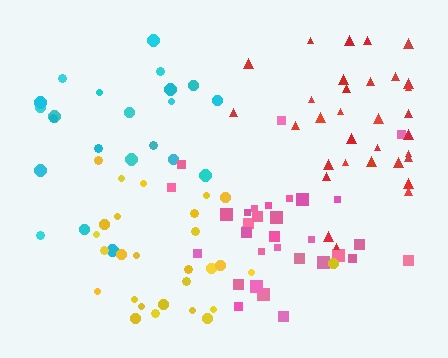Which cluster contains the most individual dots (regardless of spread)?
Pink (32).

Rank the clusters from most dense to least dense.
pink, red, yellow, cyan.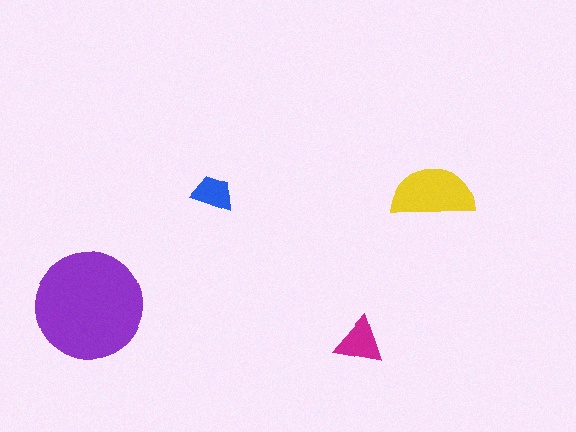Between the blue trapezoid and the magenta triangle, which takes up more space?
The magenta triangle.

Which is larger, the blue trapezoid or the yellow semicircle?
The yellow semicircle.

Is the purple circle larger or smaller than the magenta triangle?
Larger.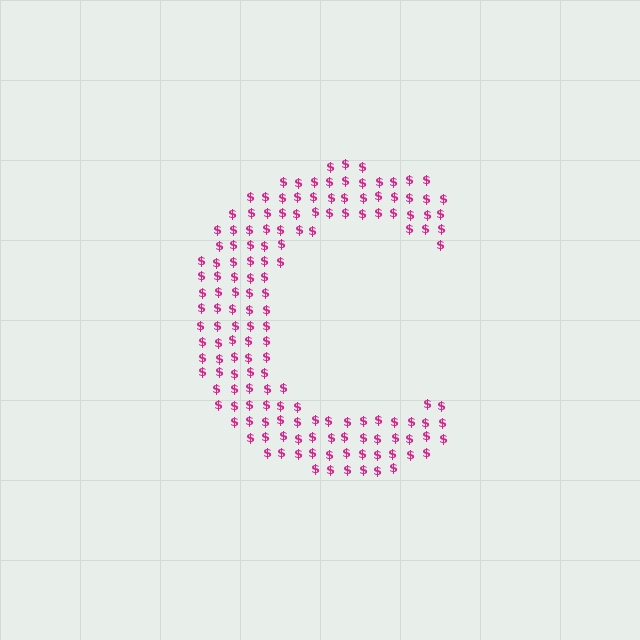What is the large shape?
The large shape is the letter C.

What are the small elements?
The small elements are dollar signs.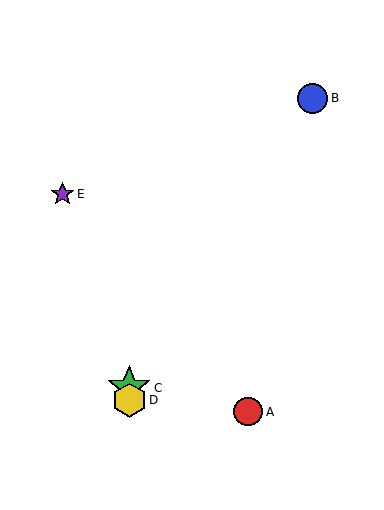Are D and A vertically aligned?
No, D is at x≈129 and A is at x≈248.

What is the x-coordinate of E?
Object E is at x≈62.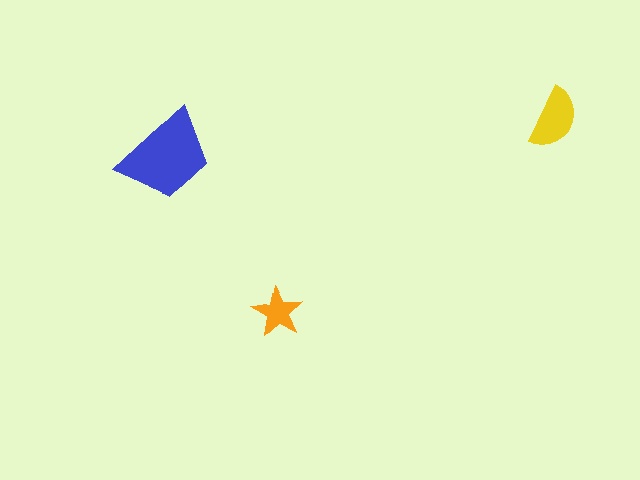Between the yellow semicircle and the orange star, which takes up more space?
The yellow semicircle.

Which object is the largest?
The blue trapezoid.